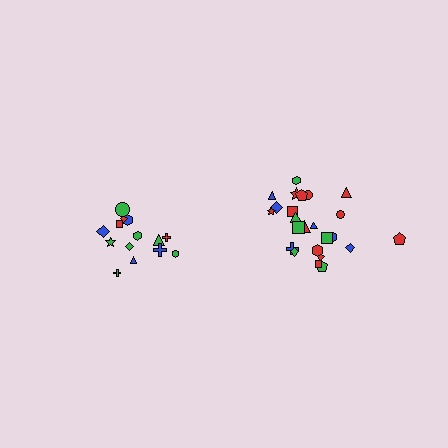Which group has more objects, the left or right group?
The right group.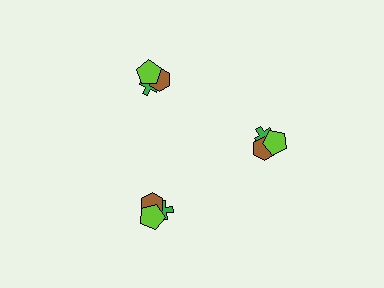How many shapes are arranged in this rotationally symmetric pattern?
There are 9 shapes, arranged in 3 groups of 3.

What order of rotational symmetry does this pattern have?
This pattern has 3-fold rotational symmetry.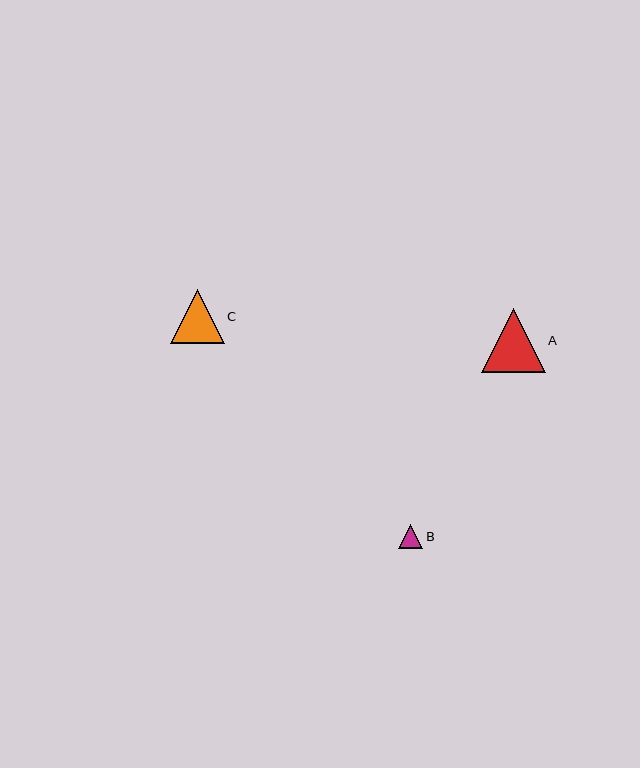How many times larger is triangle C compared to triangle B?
Triangle C is approximately 2.2 times the size of triangle B.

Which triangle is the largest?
Triangle A is the largest with a size of approximately 64 pixels.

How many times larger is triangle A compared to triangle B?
Triangle A is approximately 2.6 times the size of triangle B.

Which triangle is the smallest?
Triangle B is the smallest with a size of approximately 25 pixels.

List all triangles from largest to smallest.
From largest to smallest: A, C, B.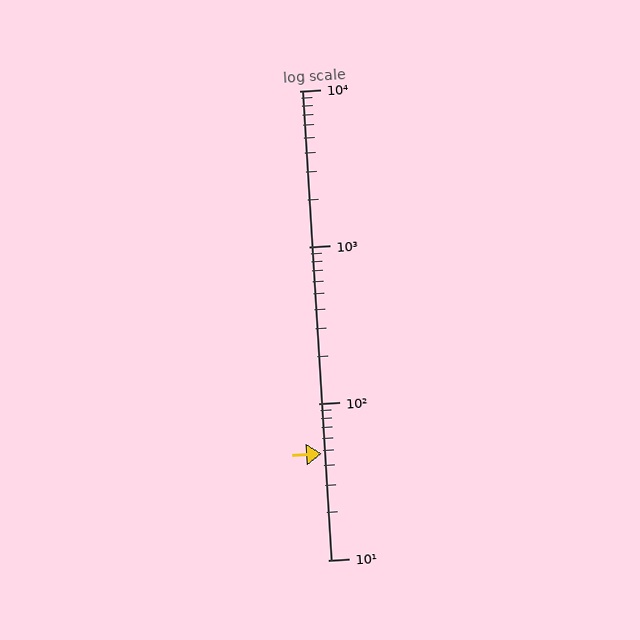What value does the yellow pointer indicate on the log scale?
The pointer indicates approximately 48.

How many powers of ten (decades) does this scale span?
The scale spans 3 decades, from 10 to 10000.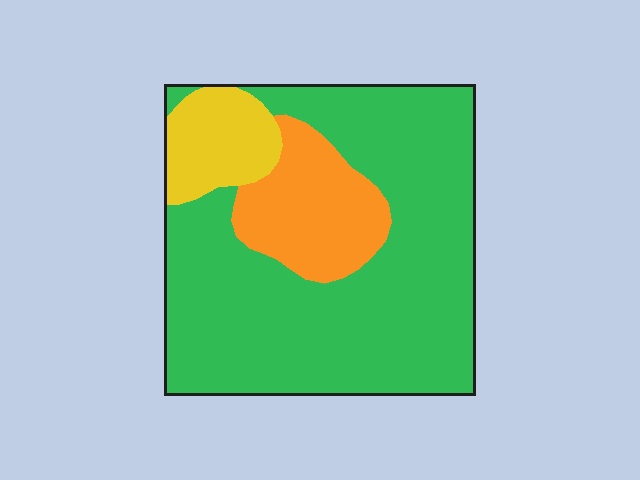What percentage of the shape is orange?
Orange covers about 15% of the shape.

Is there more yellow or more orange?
Orange.